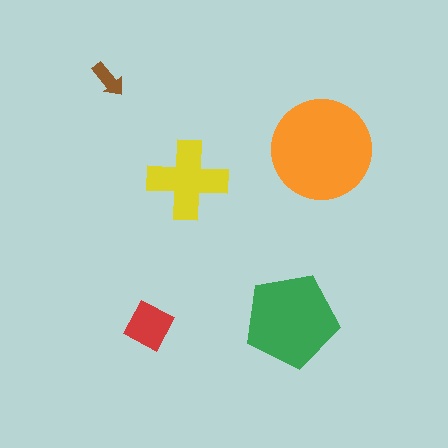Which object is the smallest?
The brown arrow.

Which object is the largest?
The orange circle.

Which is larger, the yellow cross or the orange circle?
The orange circle.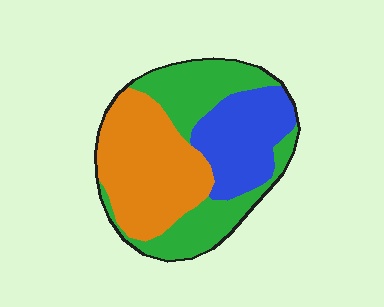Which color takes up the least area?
Blue, at roughly 25%.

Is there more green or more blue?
Green.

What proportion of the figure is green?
Green takes up about three eighths (3/8) of the figure.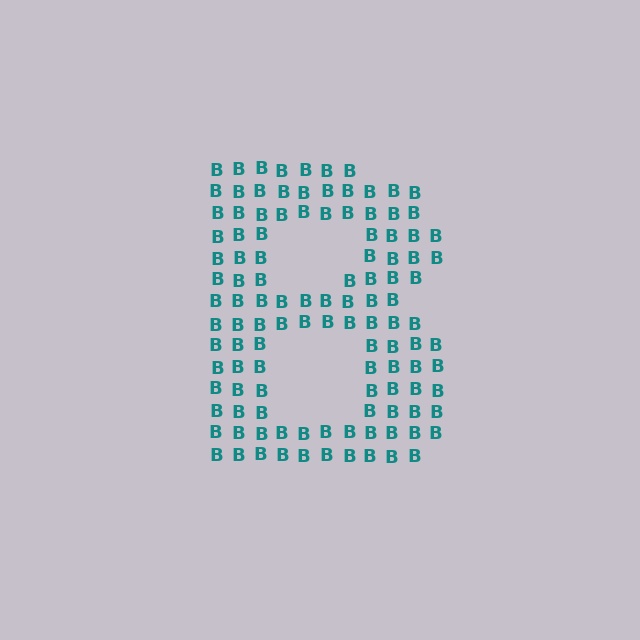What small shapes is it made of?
It is made of small letter B's.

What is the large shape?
The large shape is the letter B.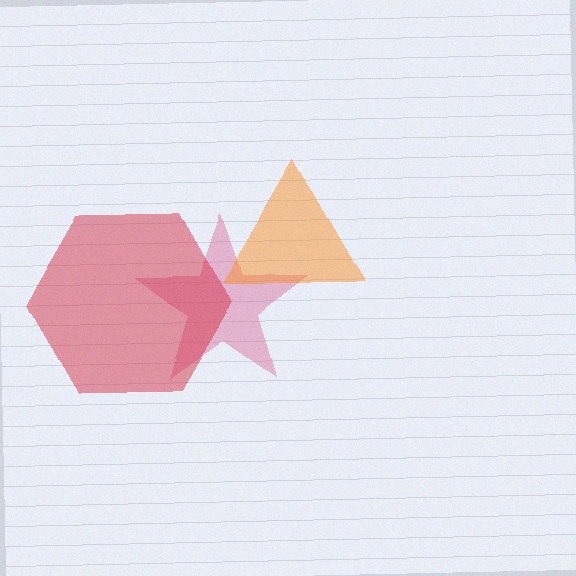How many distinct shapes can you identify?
There are 3 distinct shapes: a pink star, a red hexagon, an orange triangle.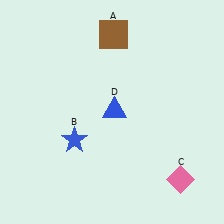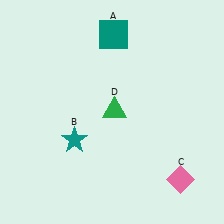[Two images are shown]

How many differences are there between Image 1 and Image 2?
There are 3 differences between the two images.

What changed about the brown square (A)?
In Image 1, A is brown. In Image 2, it changed to teal.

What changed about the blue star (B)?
In Image 1, B is blue. In Image 2, it changed to teal.